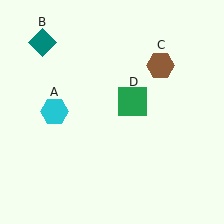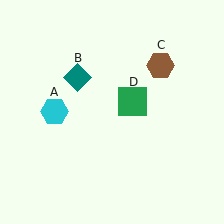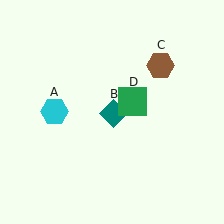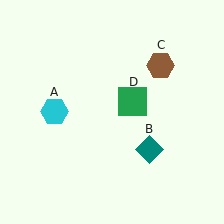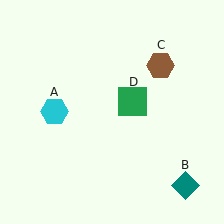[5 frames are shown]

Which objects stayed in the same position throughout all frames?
Cyan hexagon (object A) and brown hexagon (object C) and green square (object D) remained stationary.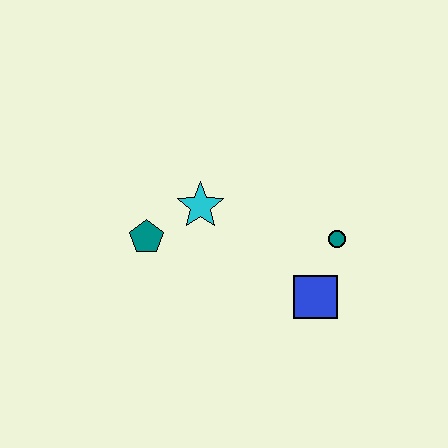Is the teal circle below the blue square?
No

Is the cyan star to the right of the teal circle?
No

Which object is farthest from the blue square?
The teal pentagon is farthest from the blue square.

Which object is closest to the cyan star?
The teal pentagon is closest to the cyan star.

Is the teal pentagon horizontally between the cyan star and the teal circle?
No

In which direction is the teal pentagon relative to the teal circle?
The teal pentagon is to the left of the teal circle.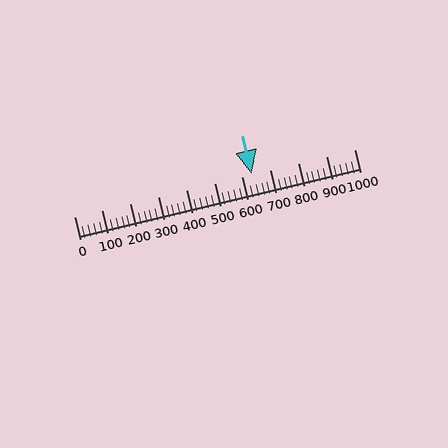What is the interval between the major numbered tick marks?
The major tick marks are spaced 100 units apart.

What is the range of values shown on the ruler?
The ruler shows values from 0 to 1000.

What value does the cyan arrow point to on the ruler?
The cyan arrow points to approximately 634.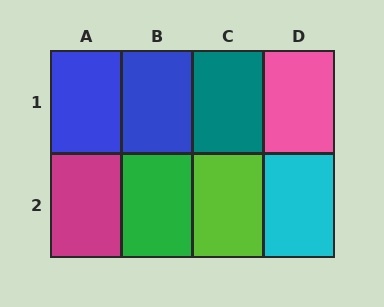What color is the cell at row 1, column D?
Pink.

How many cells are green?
1 cell is green.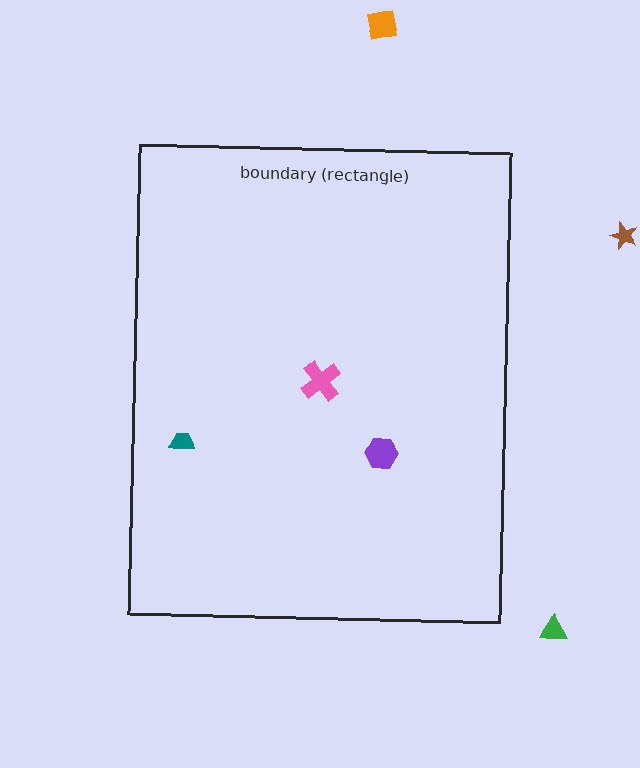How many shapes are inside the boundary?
3 inside, 3 outside.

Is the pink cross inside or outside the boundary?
Inside.